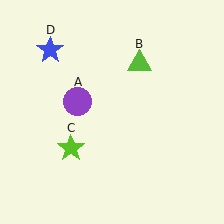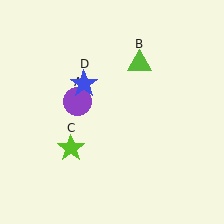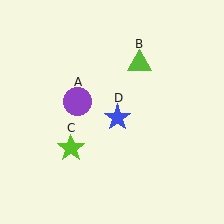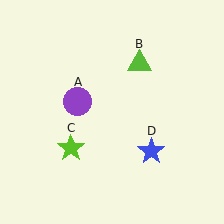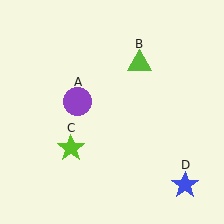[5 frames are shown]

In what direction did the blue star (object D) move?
The blue star (object D) moved down and to the right.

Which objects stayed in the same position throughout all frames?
Purple circle (object A) and lime triangle (object B) and lime star (object C) remained stationary.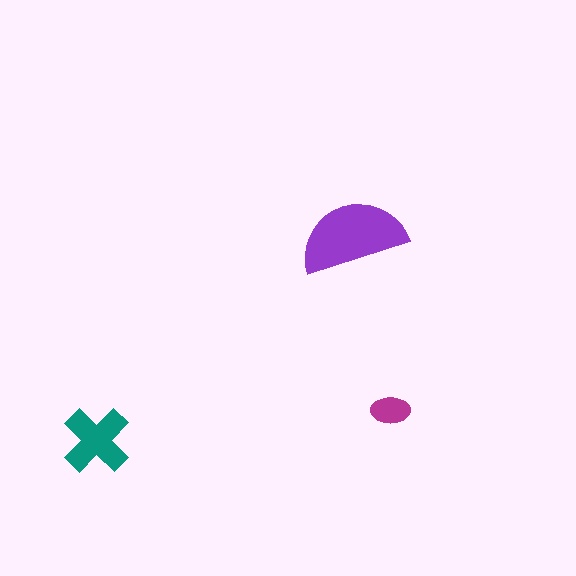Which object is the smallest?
The magenta ellipse.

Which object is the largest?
The purple semicircle.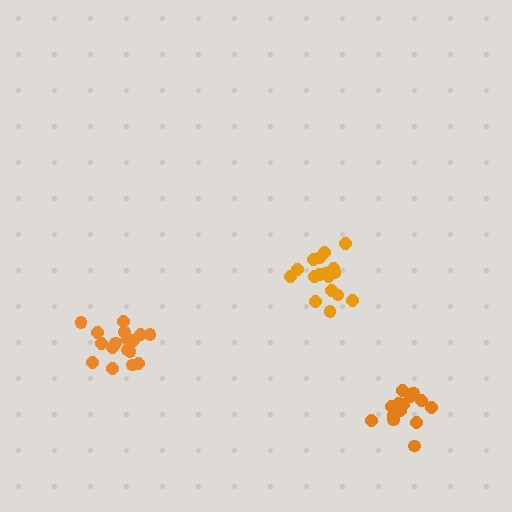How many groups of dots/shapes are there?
There are 3 groups.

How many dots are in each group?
Group 1: 17 dots, Group 2: 14 dots, Group 3: 18 dots (49 total).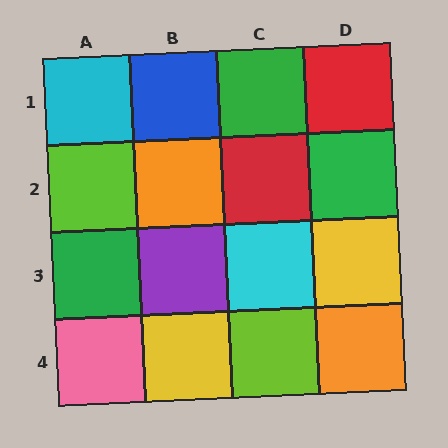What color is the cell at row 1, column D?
Red.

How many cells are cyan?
2 cells are cyan.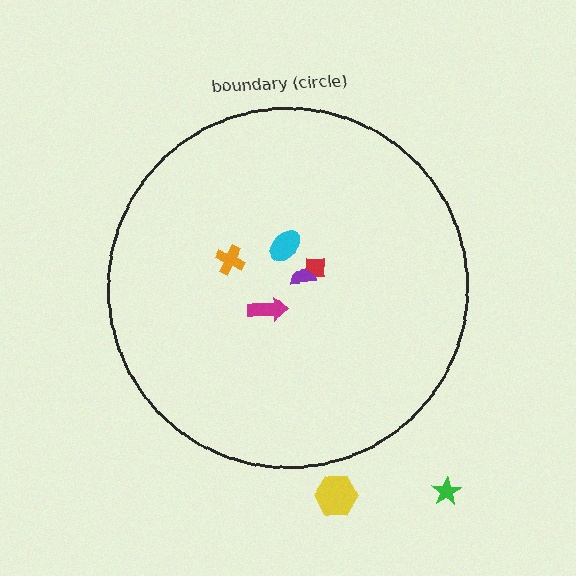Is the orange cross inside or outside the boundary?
Inside.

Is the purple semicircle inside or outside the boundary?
Inside.